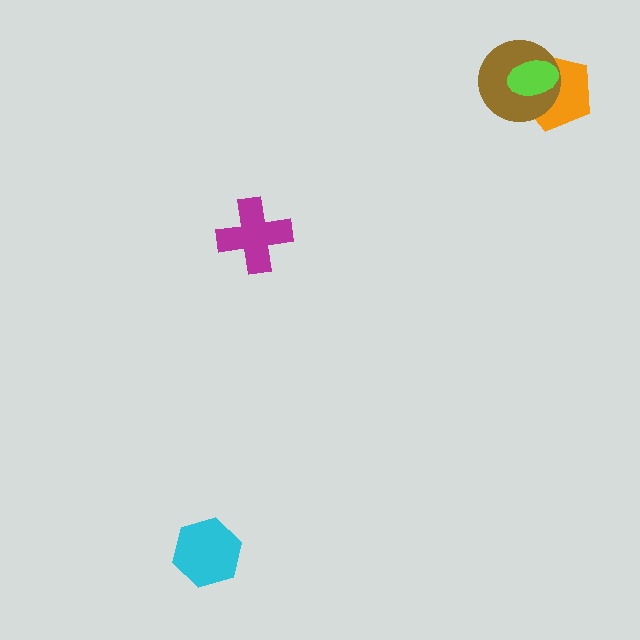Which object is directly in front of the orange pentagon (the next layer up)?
The brown circle is directly in front of the orange pentagon.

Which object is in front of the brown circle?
The lime ellipse is in front of the brown circle.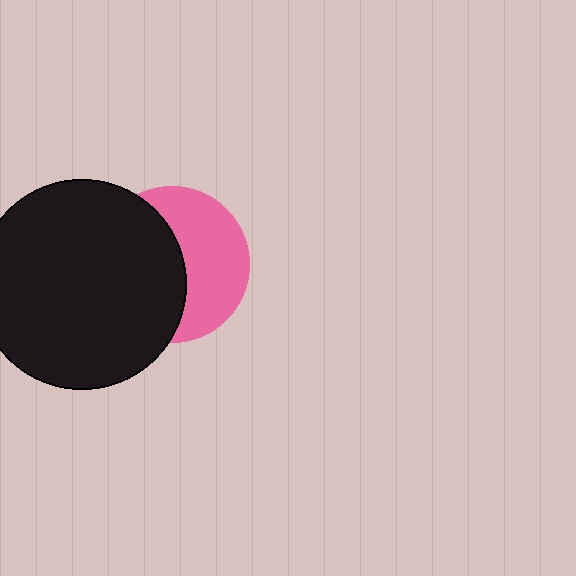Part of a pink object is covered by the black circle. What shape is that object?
It is a circle.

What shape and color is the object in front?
The object in front is a black circle.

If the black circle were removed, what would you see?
You would see the complete pink circle.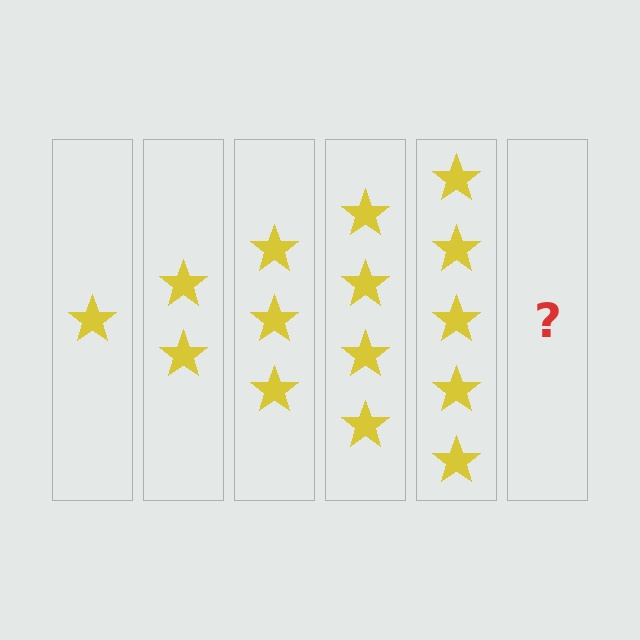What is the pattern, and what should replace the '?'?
The pattern is that each step adds one more star. The '?' should be 6 stars.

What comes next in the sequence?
The next element should be 6 stars.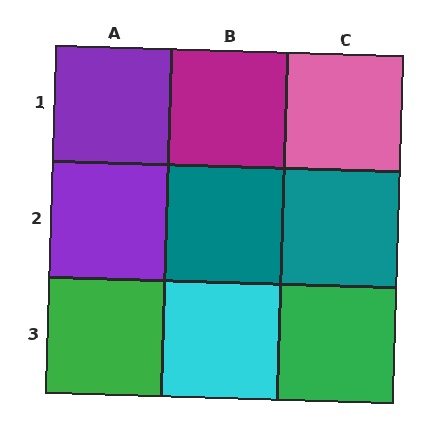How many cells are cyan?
1 cell is cyan.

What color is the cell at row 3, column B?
Cyan.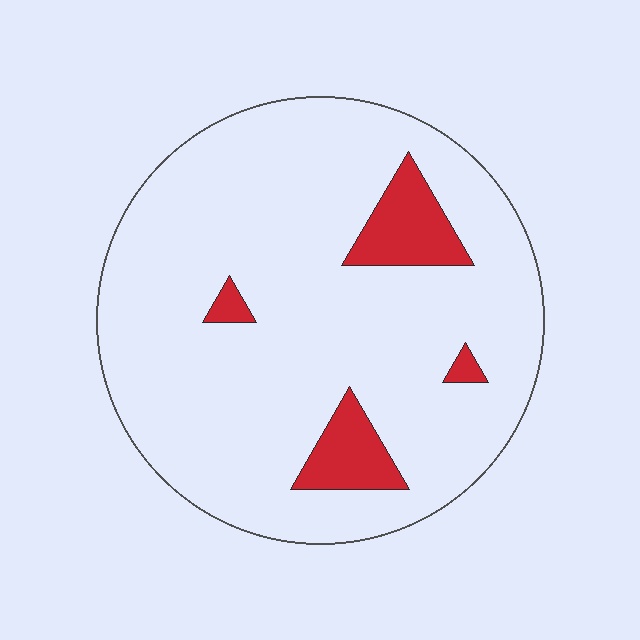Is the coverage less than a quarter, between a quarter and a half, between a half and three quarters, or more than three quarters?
Less than a quarter.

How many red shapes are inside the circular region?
4.